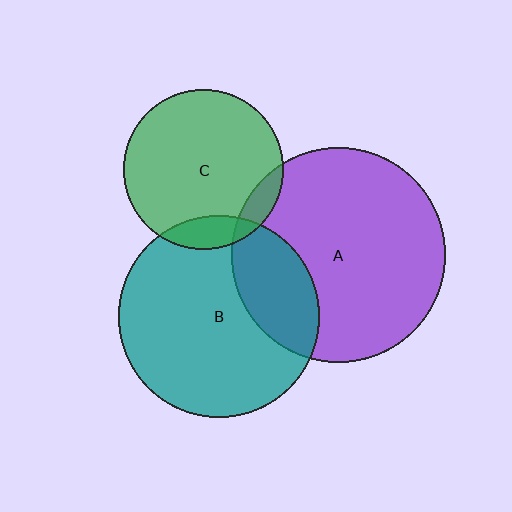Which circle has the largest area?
Circle A (purple).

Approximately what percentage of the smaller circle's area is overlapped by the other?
Approximately 25%.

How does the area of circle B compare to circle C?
Approximately 1.6 times.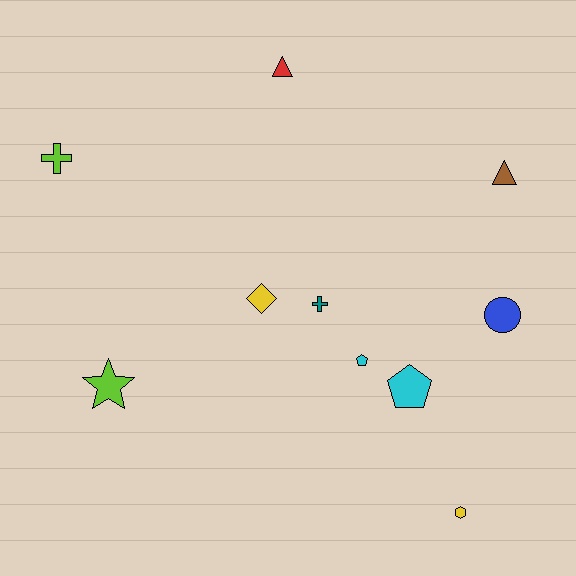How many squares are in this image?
There are no squares.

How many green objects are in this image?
There are no green objects.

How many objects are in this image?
There are 10 objects.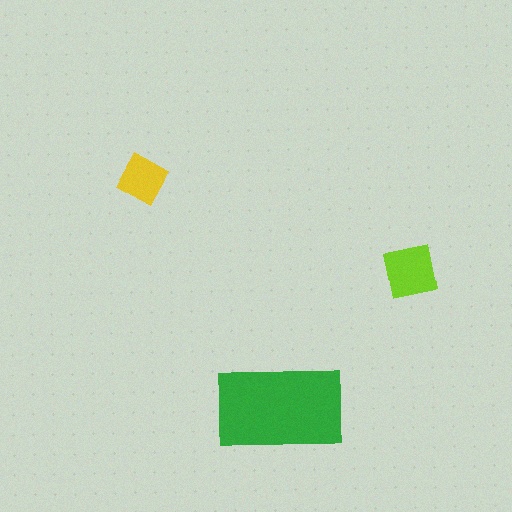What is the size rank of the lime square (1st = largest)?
2nd.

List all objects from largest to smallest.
The green rectangle, the lime square, the yellow square.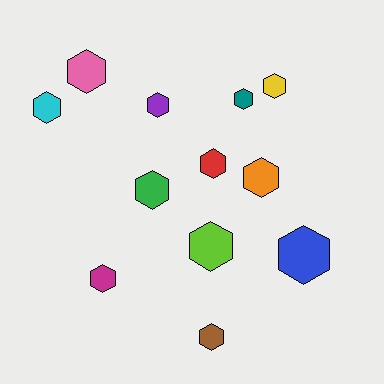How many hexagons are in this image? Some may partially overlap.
There are 12 hexagons.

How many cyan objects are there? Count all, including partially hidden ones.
There is 1 cyan object.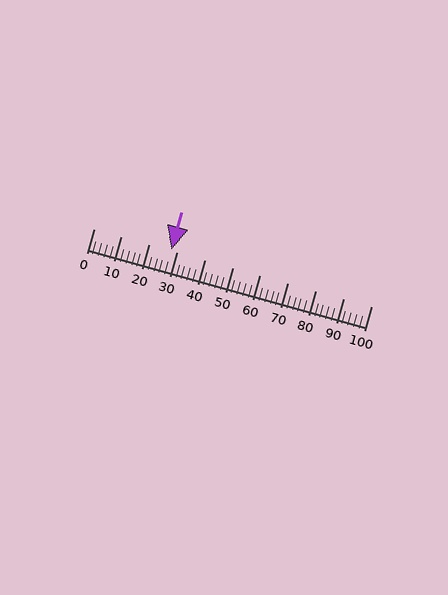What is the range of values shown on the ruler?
The ruler shows values from 0 to 100.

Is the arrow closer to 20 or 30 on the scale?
The arrow is closer to 30.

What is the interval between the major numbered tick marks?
The major tick marks are spaced 10 units apart.